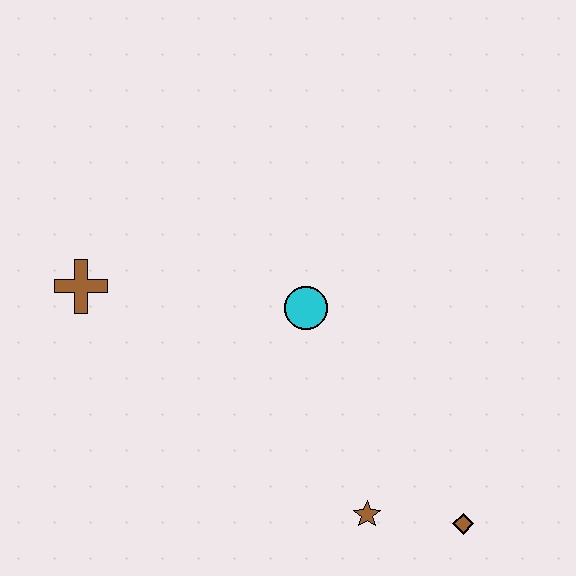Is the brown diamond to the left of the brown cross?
No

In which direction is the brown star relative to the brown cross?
The brown star is to the right of the brown cross.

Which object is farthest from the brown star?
The brown cross is farthest from the brown star.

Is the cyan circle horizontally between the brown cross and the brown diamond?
Yes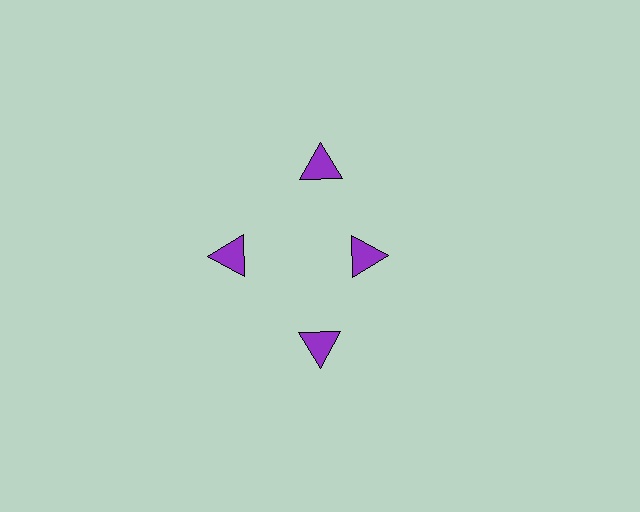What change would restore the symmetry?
The symmetry would be restored by moving it outward, back onto the ring so that all 4 triangles sit at equal angles and equal distance from the center.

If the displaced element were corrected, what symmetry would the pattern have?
It would have 4-fold rotational symmetry — the pattern would map onto itself every 90 degrees.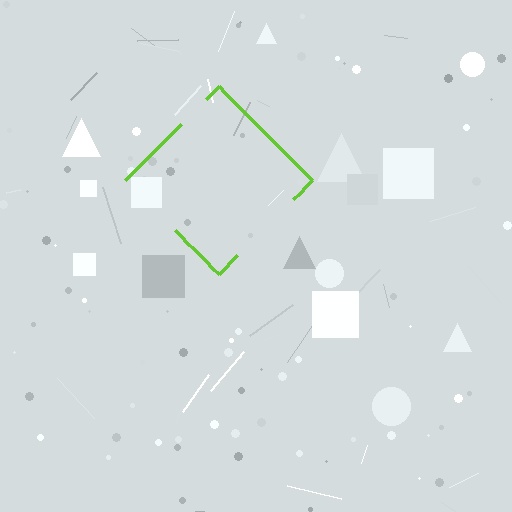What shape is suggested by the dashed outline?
The dashed outline suggests a diamond.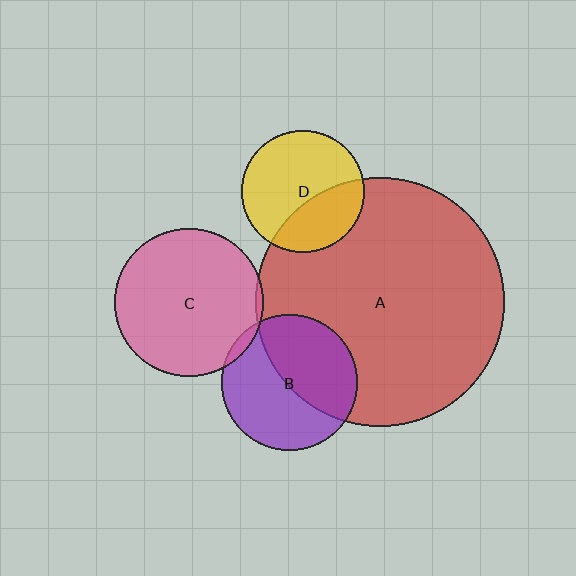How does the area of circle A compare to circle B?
Approximately 3.3 times.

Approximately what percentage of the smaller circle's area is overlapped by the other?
Approximately 5%.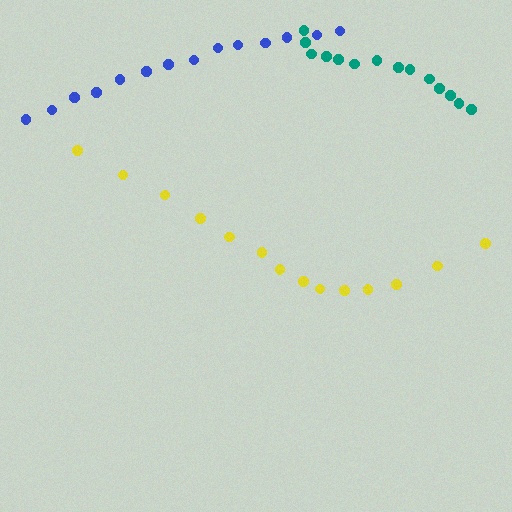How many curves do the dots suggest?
There are 3 distinct paths.